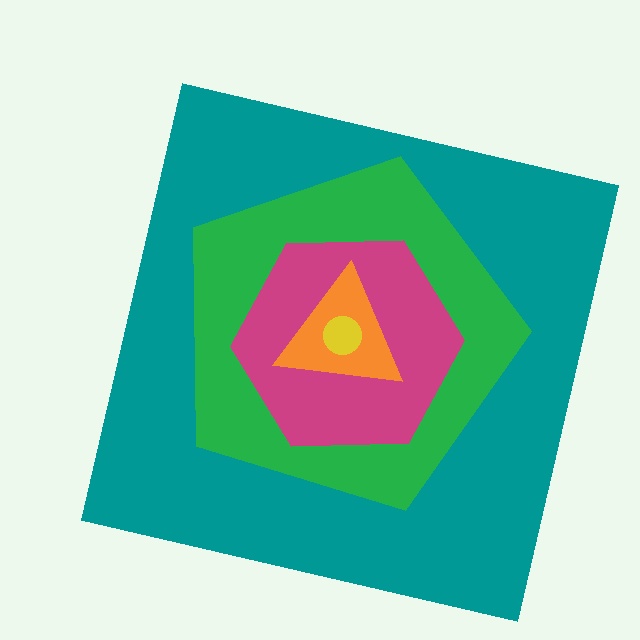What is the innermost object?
The yellow circle.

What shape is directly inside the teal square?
The green pentagon.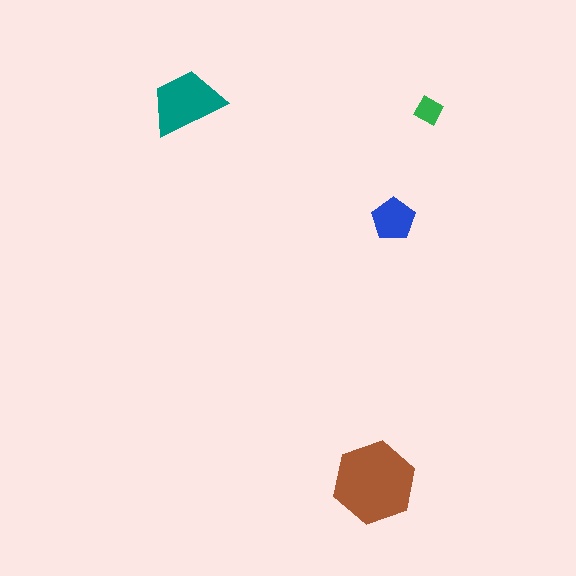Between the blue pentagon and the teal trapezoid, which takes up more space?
The teal trapezoid.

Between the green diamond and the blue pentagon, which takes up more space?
The blue pentagon.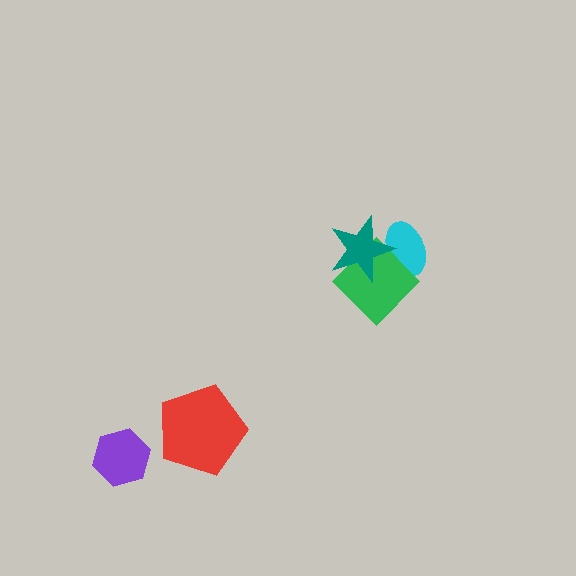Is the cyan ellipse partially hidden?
Yes, it is partially covered by another shape.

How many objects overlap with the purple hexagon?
0 objects overlap with the purple hexagon.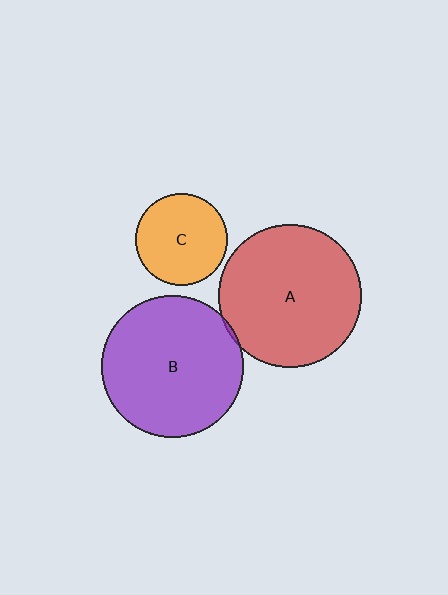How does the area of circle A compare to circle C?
Approximately 2.4 times.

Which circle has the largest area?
Circle A (red).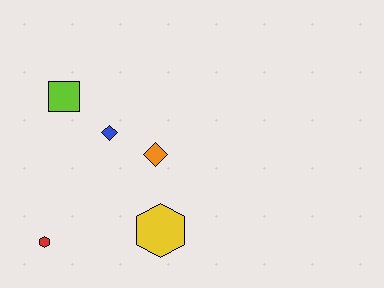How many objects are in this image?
There are 5 objects.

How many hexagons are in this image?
There are 2 hexagons.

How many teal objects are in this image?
There are no teal objects.